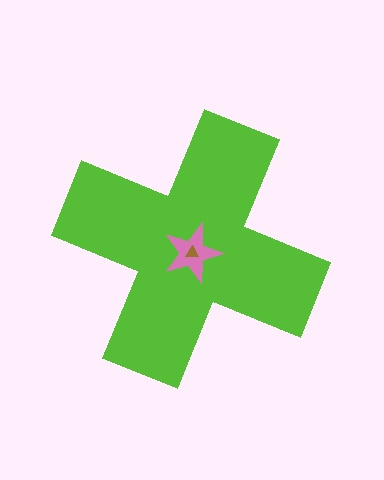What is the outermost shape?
The lime cross.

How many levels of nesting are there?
3.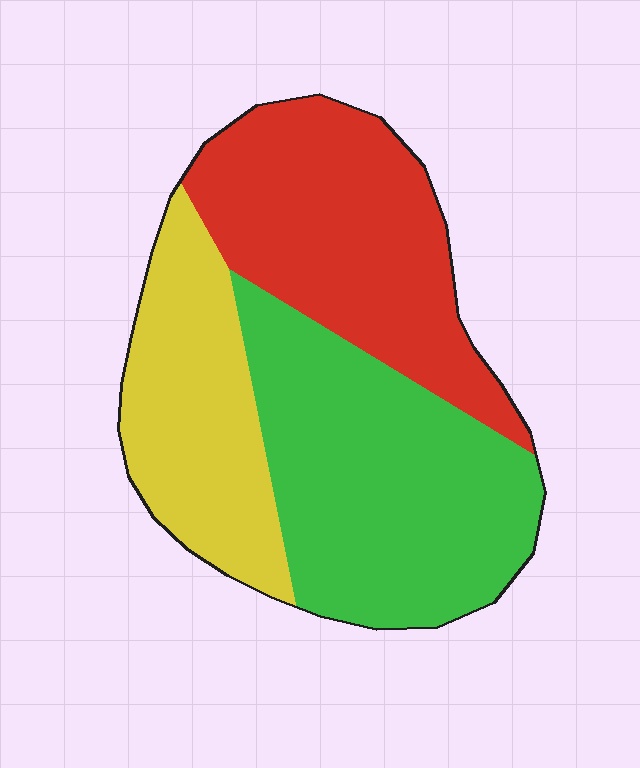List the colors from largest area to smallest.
From largest to smallest: green, red, yellow.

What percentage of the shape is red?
Red takes up about one third (1/3) of the shape.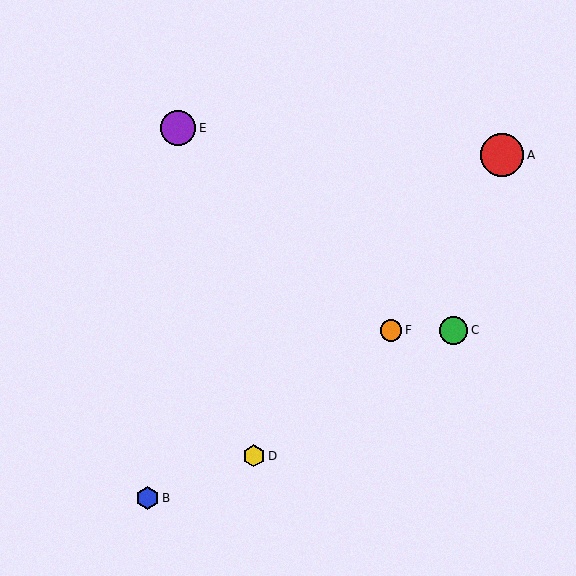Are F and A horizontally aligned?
No, F is at y≈330 and A is at y≈155.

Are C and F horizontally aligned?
Yes, both are at y≈330.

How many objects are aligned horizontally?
2 objects (C, F) are aligned horizontally.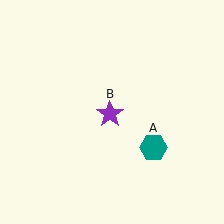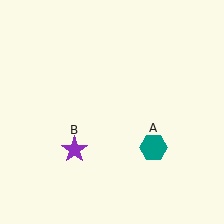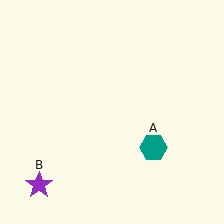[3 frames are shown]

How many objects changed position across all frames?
1 object changed position: purple star (object B).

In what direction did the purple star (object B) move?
The purple star (object B) moved down and to the left.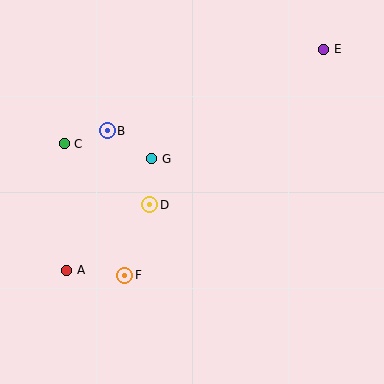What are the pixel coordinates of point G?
Point G is at (152, 159).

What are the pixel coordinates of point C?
Point C is at (64, 144).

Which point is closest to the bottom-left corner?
Point A is closest to the bottom-left corner.